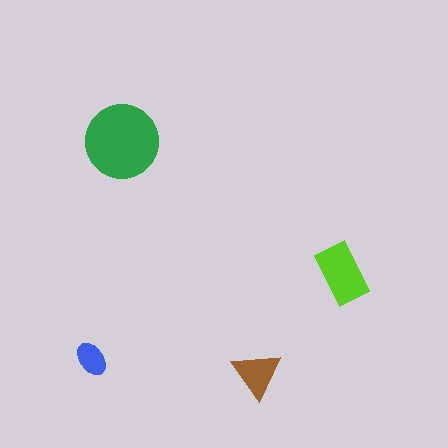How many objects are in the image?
There are 4 objects in the image.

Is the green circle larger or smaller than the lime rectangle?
Larger.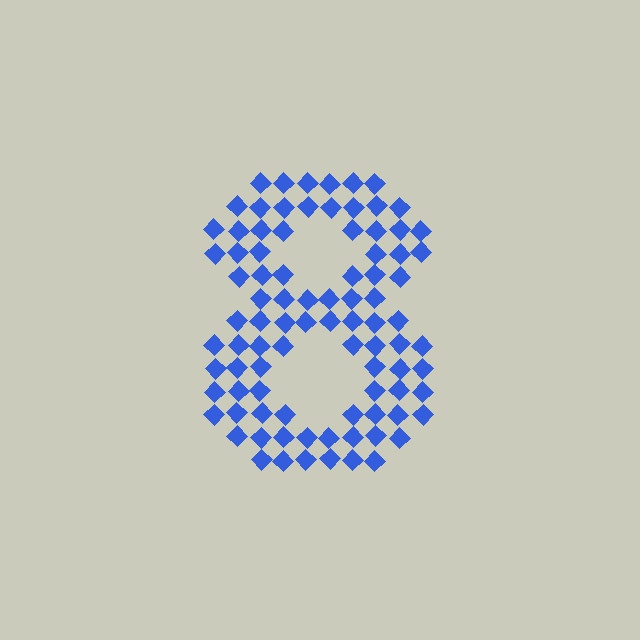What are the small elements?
The small elements are diamonds.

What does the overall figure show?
The overall figure shows the digit 8.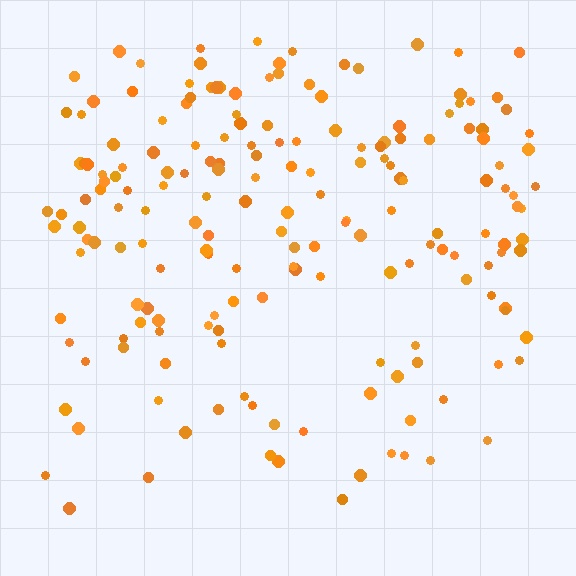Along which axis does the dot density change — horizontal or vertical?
Vertical.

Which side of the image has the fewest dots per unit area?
The bottom.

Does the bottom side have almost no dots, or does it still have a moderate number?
Still a moderate number, just noticeably fewer than the top.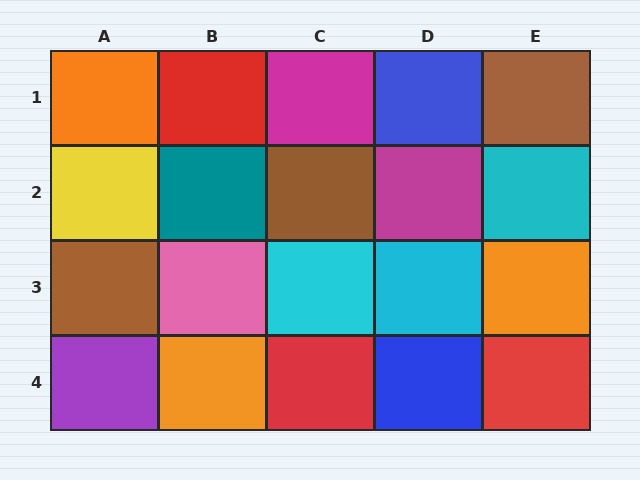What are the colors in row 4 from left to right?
Purple, orange, red, blue, red.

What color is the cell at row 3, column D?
Cyan.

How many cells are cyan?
3 cells are cyan.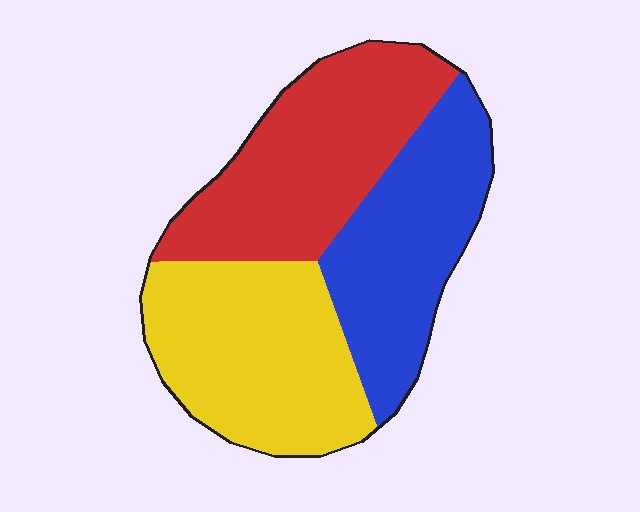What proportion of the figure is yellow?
Yellow takes up about one third (1/3) of the figure.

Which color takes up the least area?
Blue, at roughly 30%.